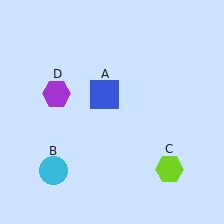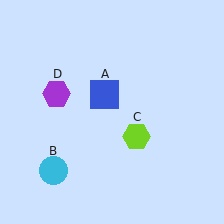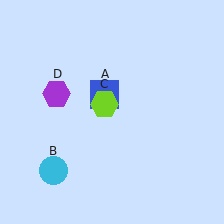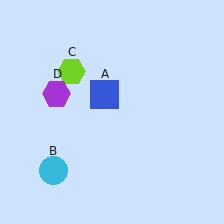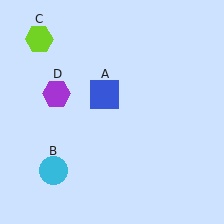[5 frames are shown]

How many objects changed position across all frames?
1 object changed position: lime hexagon (object C).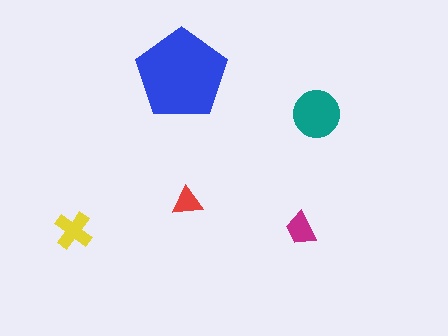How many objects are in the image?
There are 5 objects in the image.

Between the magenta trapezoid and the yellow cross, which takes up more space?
The yellow cross.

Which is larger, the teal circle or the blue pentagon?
The blue pentagon.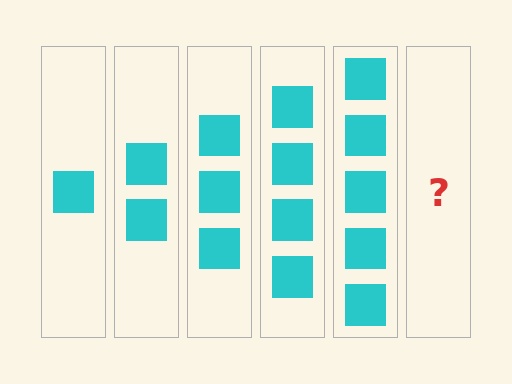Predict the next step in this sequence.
The next step is 6 squares.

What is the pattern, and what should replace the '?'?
The pattern is that each step adds one more square. The '?' should be 6 squares.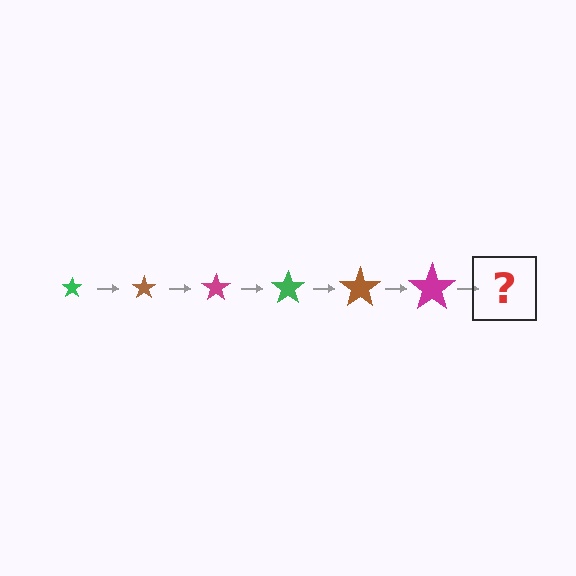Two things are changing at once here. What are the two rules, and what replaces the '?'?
The two rules are that the star grows larger each step and the color cycles through green, brown, and magenta. The '?' should be a green star, larger than the previous one.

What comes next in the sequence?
The next element should be a green star, larger than the previous one.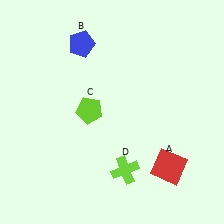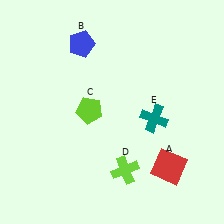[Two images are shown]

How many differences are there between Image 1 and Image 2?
There is 1 difference between the two images.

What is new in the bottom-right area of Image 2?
A teal cross (E) was added in the bottom-right area of Image 2.